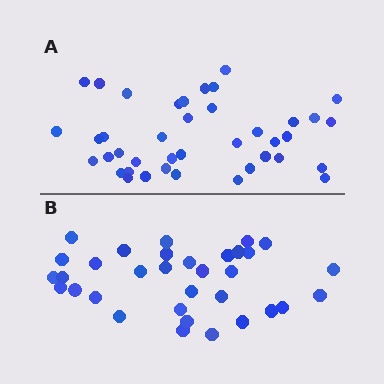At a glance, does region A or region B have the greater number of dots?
Region A (the top region) has more dots.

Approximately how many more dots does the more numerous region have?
Region A has roughly 8 or so more dots than region B.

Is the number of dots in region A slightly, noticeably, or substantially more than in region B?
Region A has only slightly more — the two regions are fairly close. The ratio is roughly 1.2 to 1.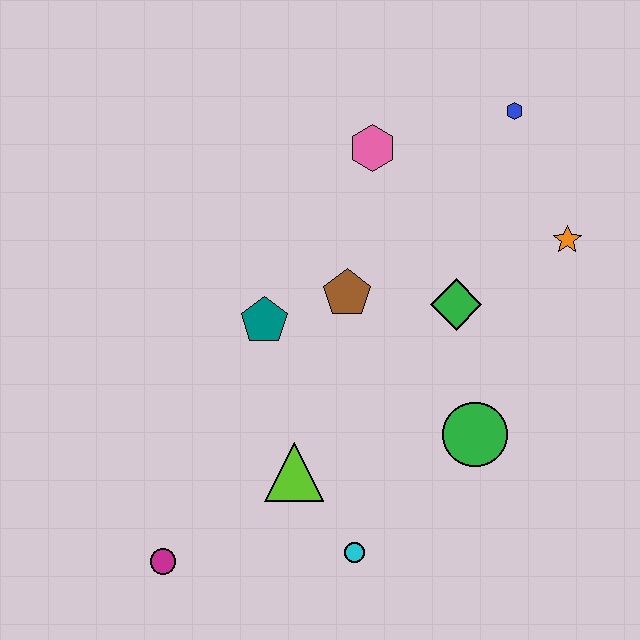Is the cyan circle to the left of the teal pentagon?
No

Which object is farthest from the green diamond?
The magenta circle is farthest from the green diamond.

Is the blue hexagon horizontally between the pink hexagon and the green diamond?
No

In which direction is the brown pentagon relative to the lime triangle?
The brown pentagon is above the lime triangle.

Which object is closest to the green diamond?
The brown pentagon is closest to the green diamond.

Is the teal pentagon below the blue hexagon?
Yes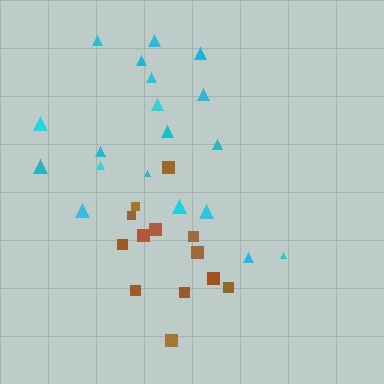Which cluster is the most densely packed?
Brown.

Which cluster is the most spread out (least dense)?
Cyan.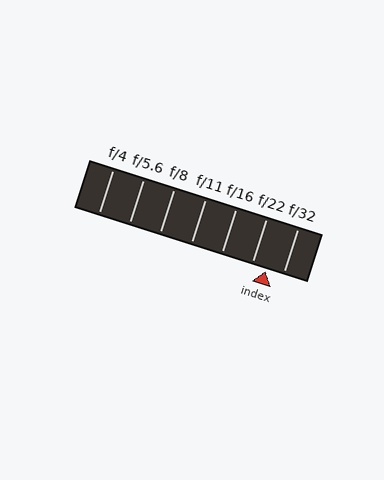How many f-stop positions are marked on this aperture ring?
There are 7 f-stop positions marked.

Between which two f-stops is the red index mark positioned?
The index mark is between f/22 and f/32.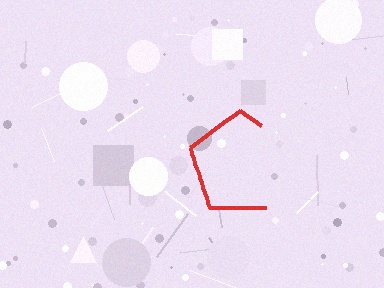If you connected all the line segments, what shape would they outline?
They would outline a pentagon.